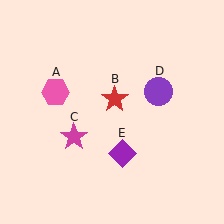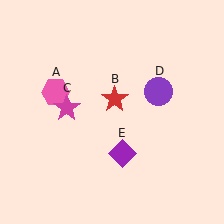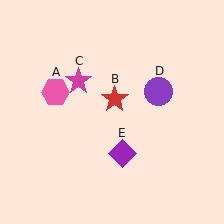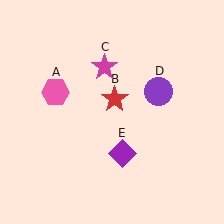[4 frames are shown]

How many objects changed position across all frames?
1 object changed position: magenta star (object C).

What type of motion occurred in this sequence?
The magenta star (object C) rotated clockwise around the center of the scene.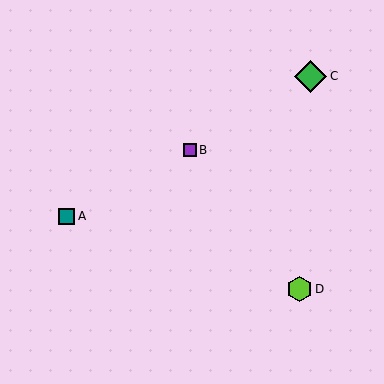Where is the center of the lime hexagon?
The center of the lime hexagon is at (299, 289).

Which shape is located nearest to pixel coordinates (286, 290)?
The lime hexagon (labeled D) at (299, 289) is nearest to that location.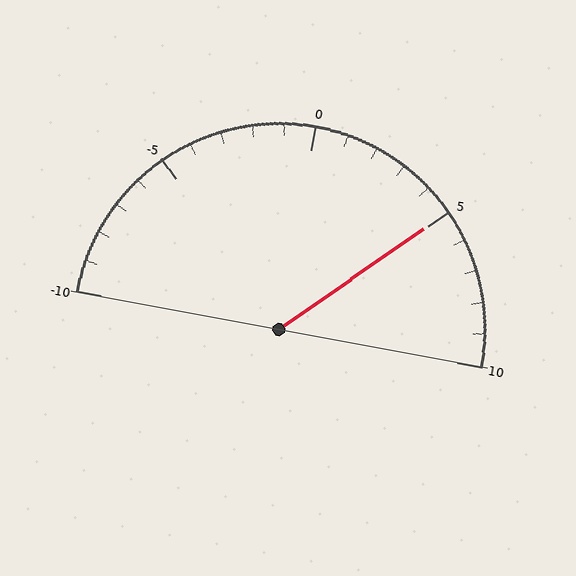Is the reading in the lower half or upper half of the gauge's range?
The reading is in the upper half of the range (-10 to 10).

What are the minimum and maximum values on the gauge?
The gauge ranges from -10 to 10.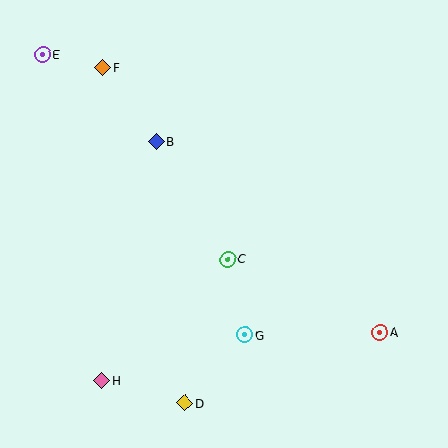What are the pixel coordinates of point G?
Point G is at (245, 335).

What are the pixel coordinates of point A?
Point A is at (380, 332).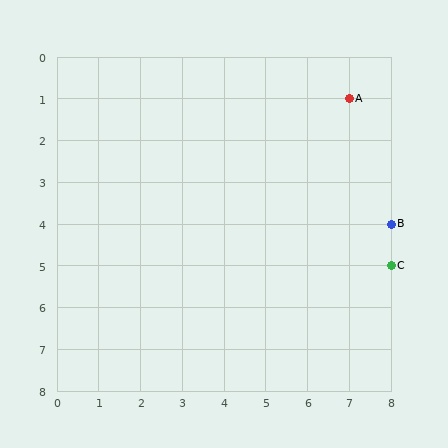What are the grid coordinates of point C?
Point C is at grid coordinates (8, 5).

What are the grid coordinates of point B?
Point B is at grid coordinates (8, 4).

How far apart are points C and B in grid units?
Points C and B are 1 row apart.